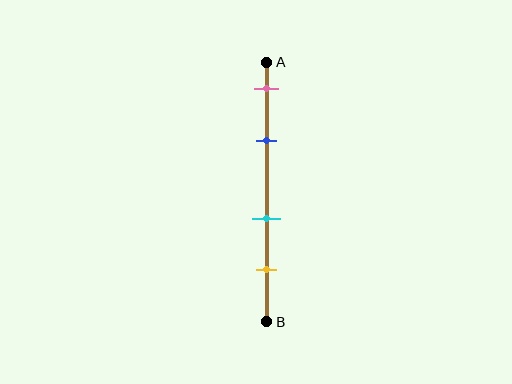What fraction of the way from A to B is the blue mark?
The blue mark is approximately 30% (0.3) of the way from A to B.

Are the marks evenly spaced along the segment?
No, the marks are not evenly spaced.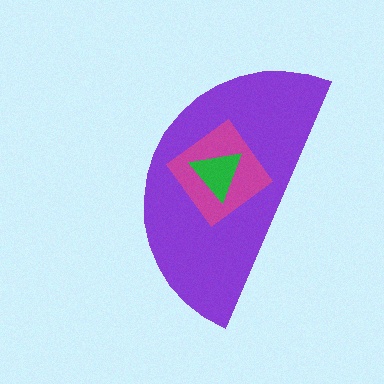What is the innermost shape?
The green triangle.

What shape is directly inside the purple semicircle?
The magenta diamond.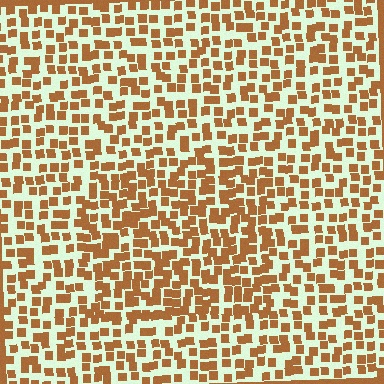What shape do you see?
I see a rectangle.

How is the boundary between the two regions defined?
The boundary is defined by a change in element density (approximately 1.5x ratio). All elements are the same color, size, and shape.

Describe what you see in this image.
The image contains small brown elements arranged at two different densities. A rectangle-shaped region is visible where the elements are more densely packed than the surrounding area.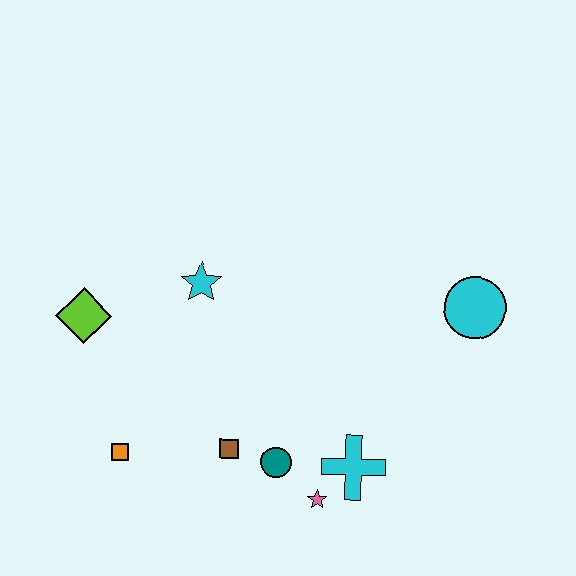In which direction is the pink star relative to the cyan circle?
The pink star is below the cyan circle.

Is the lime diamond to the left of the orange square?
Yes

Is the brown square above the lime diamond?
No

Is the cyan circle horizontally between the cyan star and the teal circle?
No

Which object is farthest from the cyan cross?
The lime diamond is farthest from the cyan cross.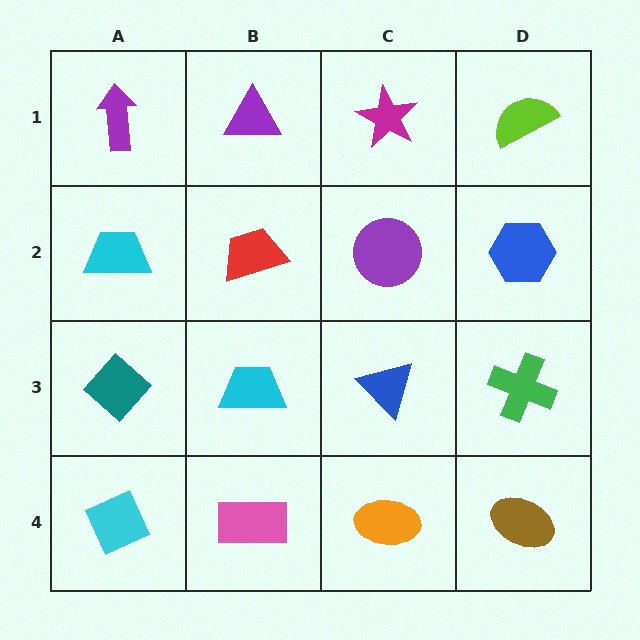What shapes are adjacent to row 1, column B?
A red trapezoid (row 2, column B), a purple arrow (row 1, column A), a magenta star (row 1, column C).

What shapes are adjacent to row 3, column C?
A purple circle (row 2, column C), an orange ellipse (row 4, column C), a cyan trapezoid (row 3, column B), a green cross (row 3, column D).